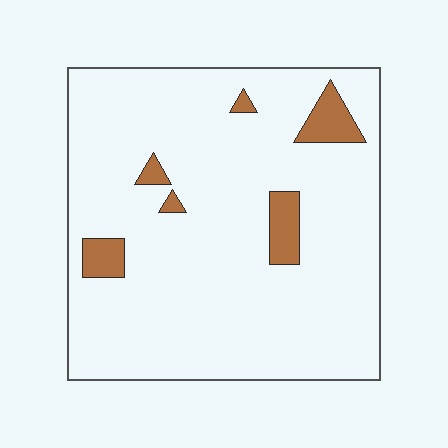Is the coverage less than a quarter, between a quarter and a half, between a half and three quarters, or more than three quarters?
Less than a quarter.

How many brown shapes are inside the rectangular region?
6.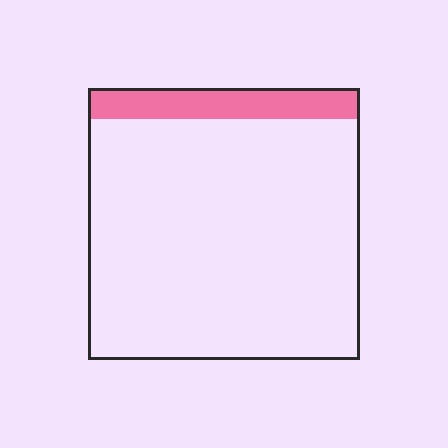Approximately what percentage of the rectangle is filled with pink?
Approximately 10%.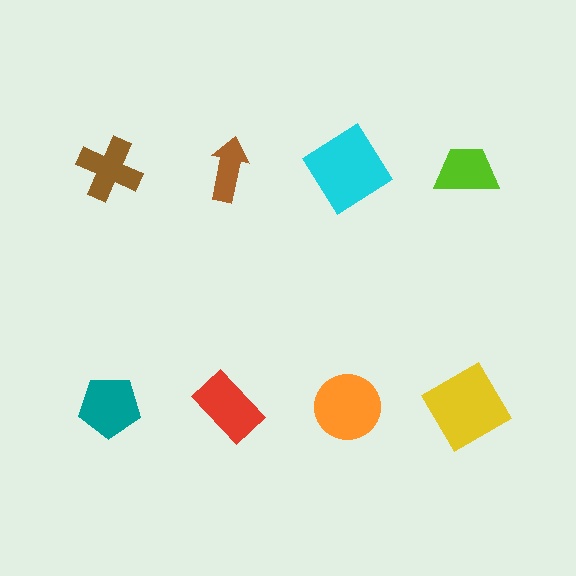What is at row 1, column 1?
A brown cross.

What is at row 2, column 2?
A red rectangle.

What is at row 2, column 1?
A teal pentagon.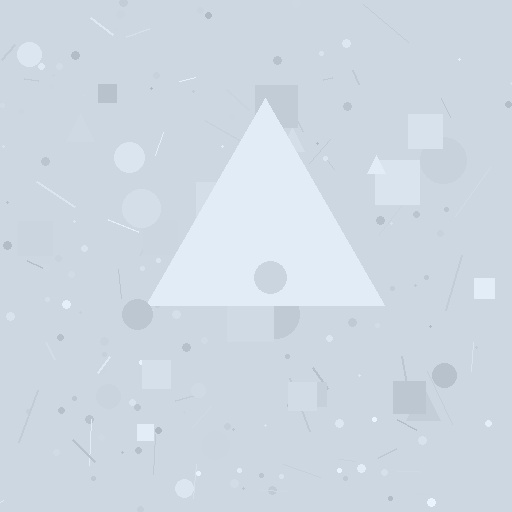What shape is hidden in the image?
A triangle is hidden in the image.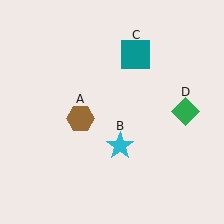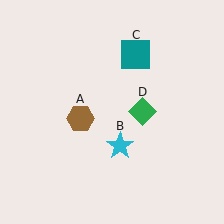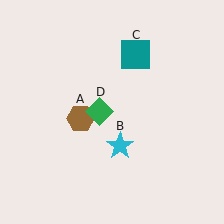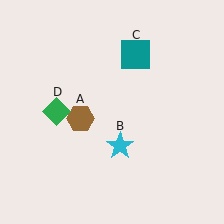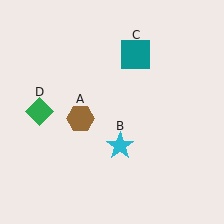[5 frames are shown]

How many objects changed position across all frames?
1 object changed position: green diamond (object D).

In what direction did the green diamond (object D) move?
The green diamond (object D) moved left.